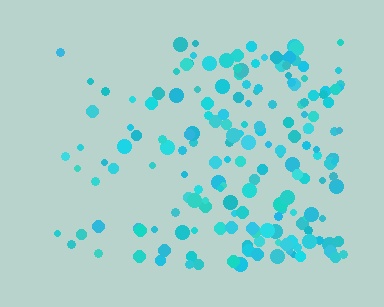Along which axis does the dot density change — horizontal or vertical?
Horizontal.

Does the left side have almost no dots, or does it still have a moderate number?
Still a moderate number, just noticeably fewer than the right.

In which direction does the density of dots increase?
From left to right, with the right side densest.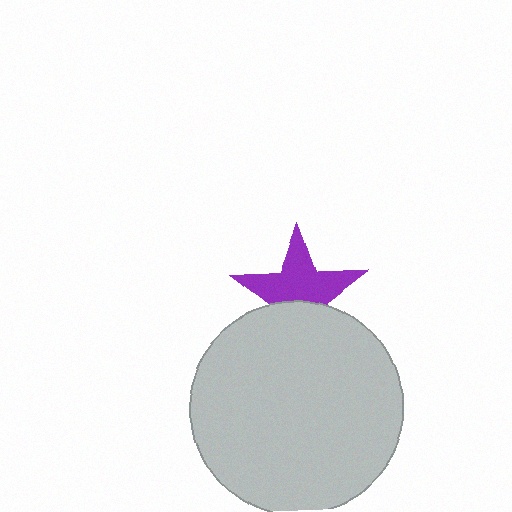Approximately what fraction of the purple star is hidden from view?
Roughly 39% of the purple star is hidden behind the light gray circle.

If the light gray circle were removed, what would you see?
You would see the complete purple star.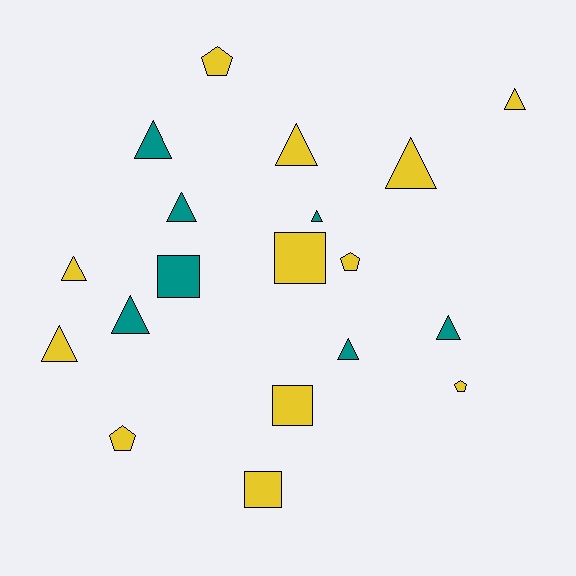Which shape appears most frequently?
Triangle, with 11 objects.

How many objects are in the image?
There are 19 objects.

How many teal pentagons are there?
There are no teal pentagons.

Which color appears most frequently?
Yellow, with 12 objects.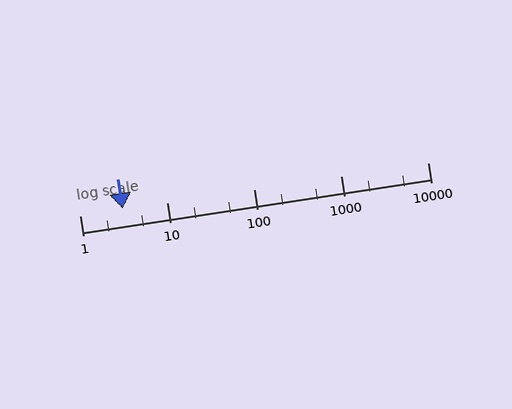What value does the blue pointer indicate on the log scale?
The pointer indicates approximately 3.1.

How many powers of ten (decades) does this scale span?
The scale spans 4 decades, from 1 to 10000.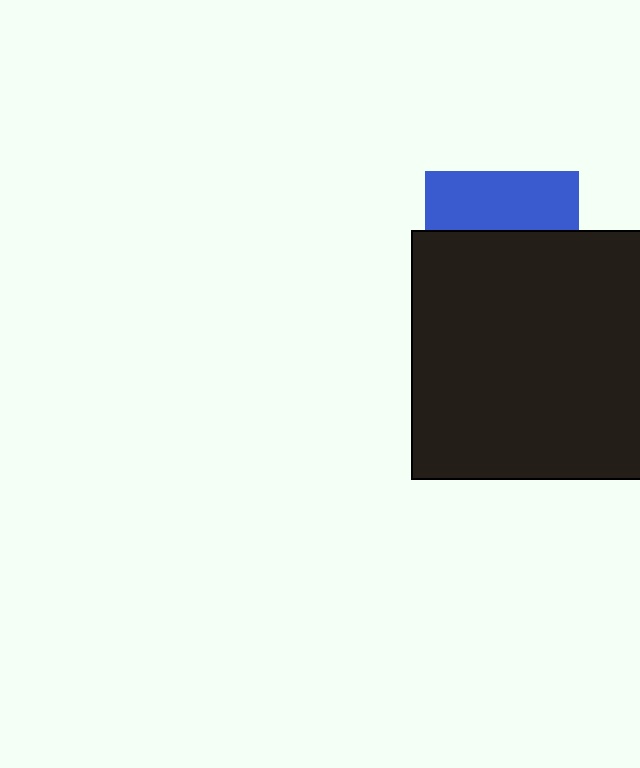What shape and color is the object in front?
The object in front is a black rectangle.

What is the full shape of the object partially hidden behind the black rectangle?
The partially hidden object is a blue square.